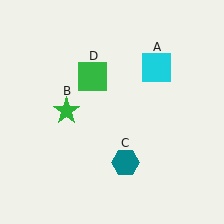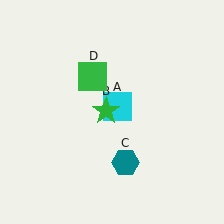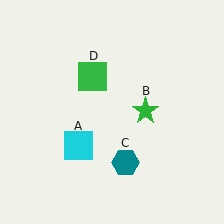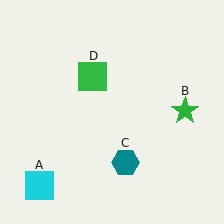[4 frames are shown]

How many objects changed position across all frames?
2 objects changed position: cyan square (object A), green star (object B).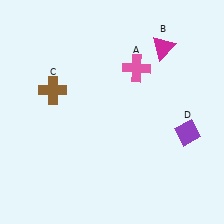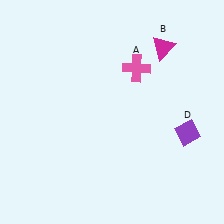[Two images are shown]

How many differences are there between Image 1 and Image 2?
There is 1 difference between the two images.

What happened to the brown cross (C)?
The brown cross (C) was removed in Image 2. It was in the top-left area of Image 1.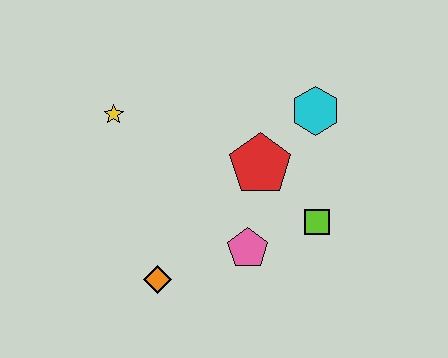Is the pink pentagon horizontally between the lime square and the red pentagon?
No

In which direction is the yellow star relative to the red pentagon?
The yellow star is to the left of the red pentagon.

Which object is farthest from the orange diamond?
The cyan hexagon is farthest from the orange diamond.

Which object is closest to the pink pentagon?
The lime square is closest to the pink pentagon.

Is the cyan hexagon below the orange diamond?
No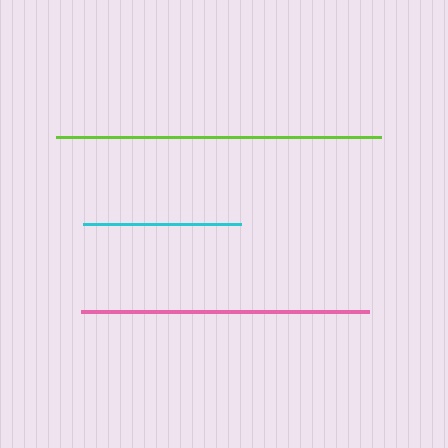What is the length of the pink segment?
The pink segment is approximately 288 pixels long.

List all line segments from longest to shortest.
From longest to shortest: lime, pink, cyan.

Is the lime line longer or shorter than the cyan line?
The lime line is longer than the cyan line.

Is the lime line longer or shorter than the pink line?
The lime line is longer than the pink line.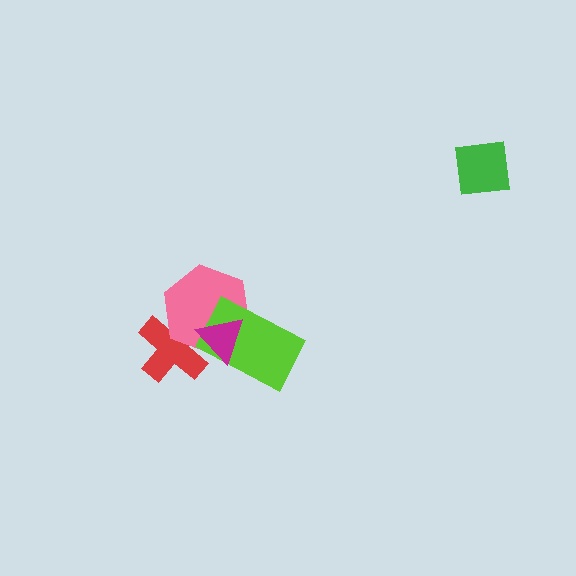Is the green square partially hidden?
No, no other shape covers it.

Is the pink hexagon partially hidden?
Yes, it is partially covered by another shape.